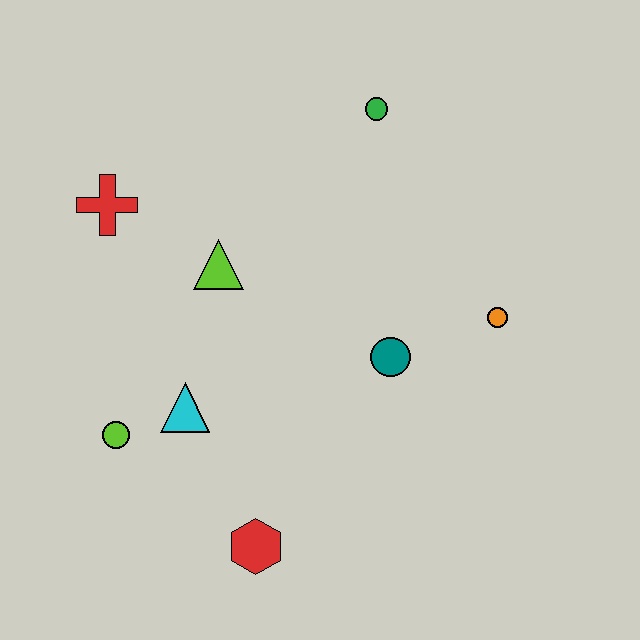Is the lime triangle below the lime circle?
No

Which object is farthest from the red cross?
The orange circle is farthest from the red cross.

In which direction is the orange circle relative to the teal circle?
The orange circle is to the right of the teal circle.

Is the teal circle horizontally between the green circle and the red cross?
No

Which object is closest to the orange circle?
The teal circle is closest to the orange circle.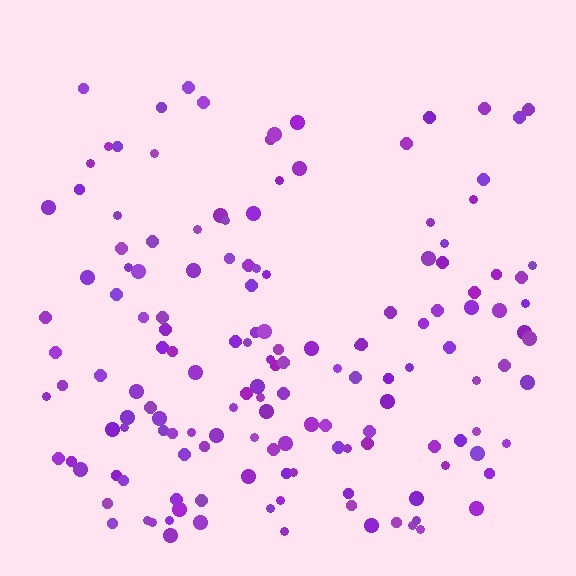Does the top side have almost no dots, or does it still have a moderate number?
Still a moderate number, just noticeably fewer than the bottom.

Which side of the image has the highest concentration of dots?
The bottom.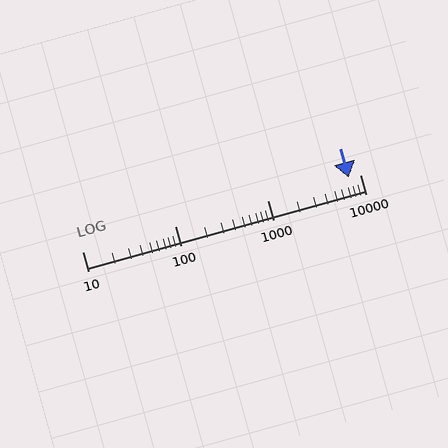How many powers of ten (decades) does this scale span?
The scale spans 3 decades, from 10 to 10000.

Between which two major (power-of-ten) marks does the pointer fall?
The pointer is between 1000 and 10000.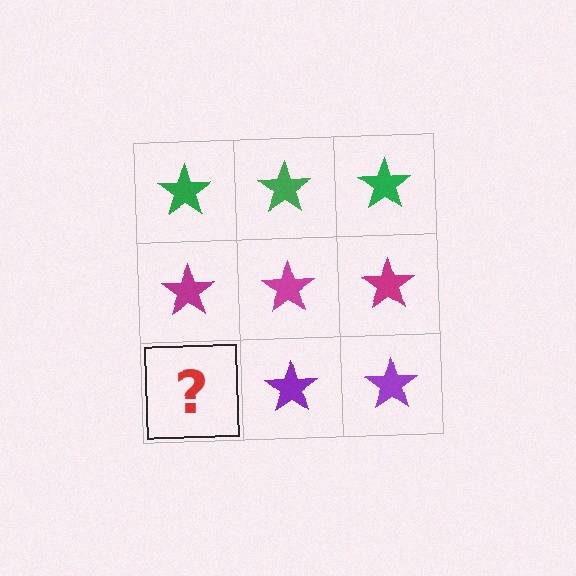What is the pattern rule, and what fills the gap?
The rule is that each row has a consistent color. The gap should be filled with a purple star.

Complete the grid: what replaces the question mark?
The question mark should be replaced with a purple star.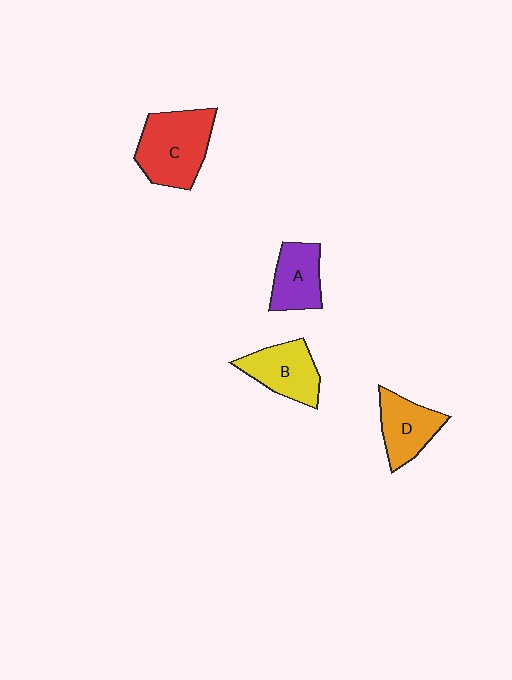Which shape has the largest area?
Shape C (red).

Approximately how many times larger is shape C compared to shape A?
Approximately 1.6 times.